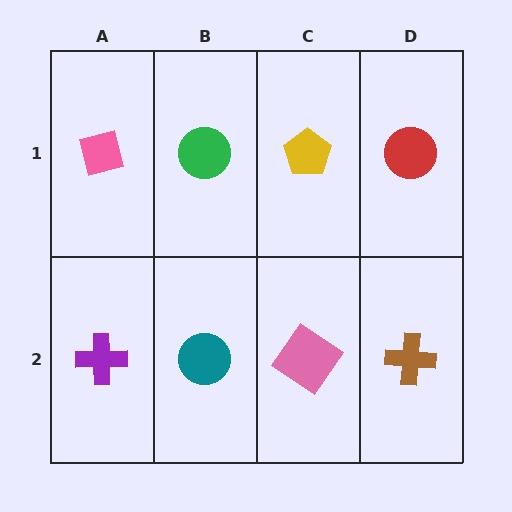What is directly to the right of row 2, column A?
A teal circle.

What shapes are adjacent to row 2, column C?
A yellow pentagon (row 1, column C), a teal circle (row 2, column B), a brown cross (row 2, column D).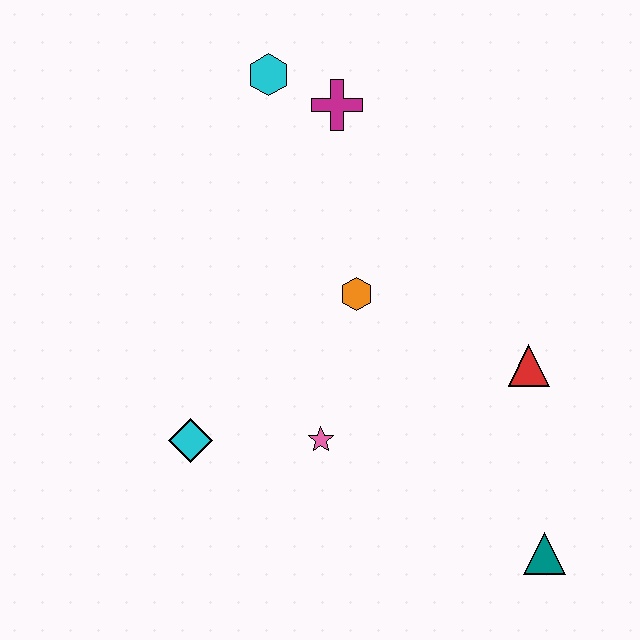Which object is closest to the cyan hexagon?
The magenta cross is closest to the cyan hexagon.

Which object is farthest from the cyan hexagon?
The teal triangle is farthest from the cyan hexagon.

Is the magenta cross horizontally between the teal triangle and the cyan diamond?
Yes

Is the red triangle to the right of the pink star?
Yes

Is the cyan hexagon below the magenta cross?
No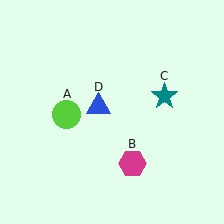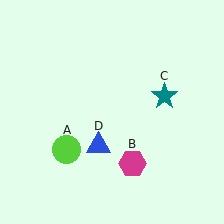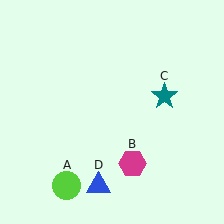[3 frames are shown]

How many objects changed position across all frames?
2 objects changed position: lime circle (object A), blue triangle (object D).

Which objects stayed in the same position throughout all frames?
Magenta hexagon (object B) and teal star (object C) remained stationary.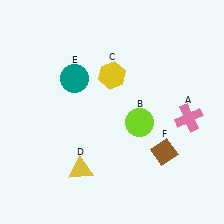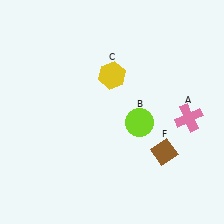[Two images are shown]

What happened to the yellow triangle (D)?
The yellow triangle (D) was removed in Image 2. It was in the bottom-left area of Image 1.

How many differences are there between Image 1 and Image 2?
There are 2 differences between the two images.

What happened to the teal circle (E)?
The teal circle (E) was removed in Image 2. It was in the top-left area of Image 1.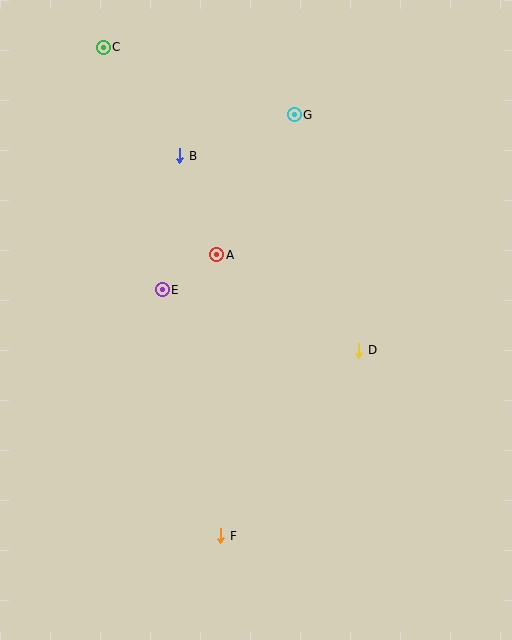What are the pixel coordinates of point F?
Point F is at (221, 536).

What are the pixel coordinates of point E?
Point E is at (162, 290).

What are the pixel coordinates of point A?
Point A is at (217, 255).